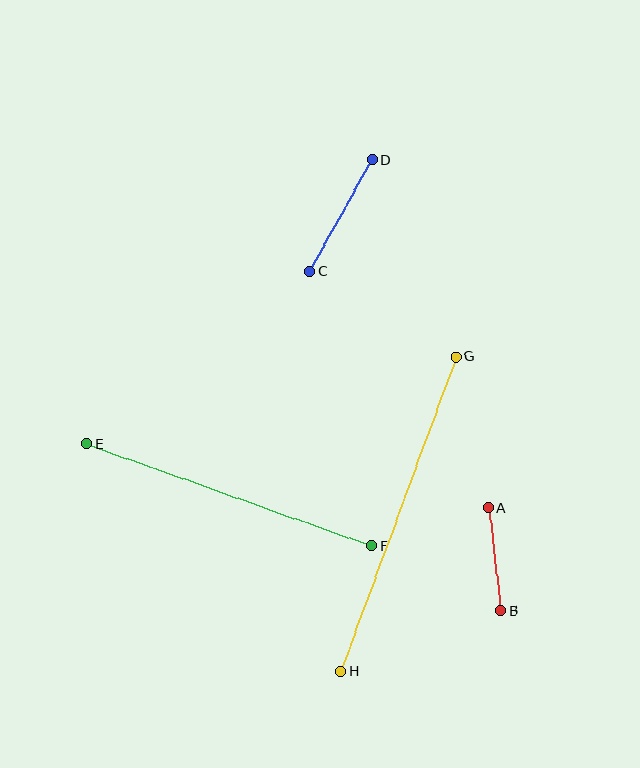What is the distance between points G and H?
The distance is approximately 335 pixels.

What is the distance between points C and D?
The distance is approximately 127 pixels.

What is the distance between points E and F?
The distance is approximately 303 pixels.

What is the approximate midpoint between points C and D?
The midpoint is at approximately (341, 216) pixels.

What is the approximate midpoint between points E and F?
The midpoint is at approximately (229, 495) pixels.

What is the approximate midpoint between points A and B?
The midpoint is at approximately (495, 559) pixels.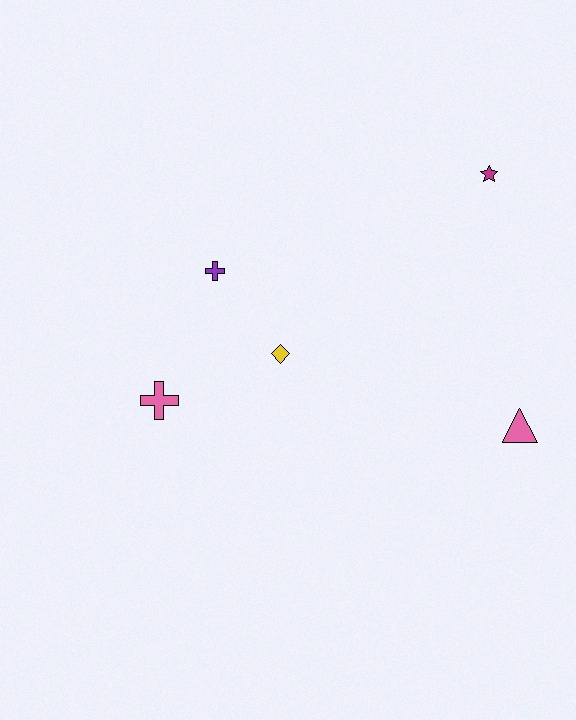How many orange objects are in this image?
There are no orange objects.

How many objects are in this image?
There are 5 objects.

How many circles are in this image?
There are no circles.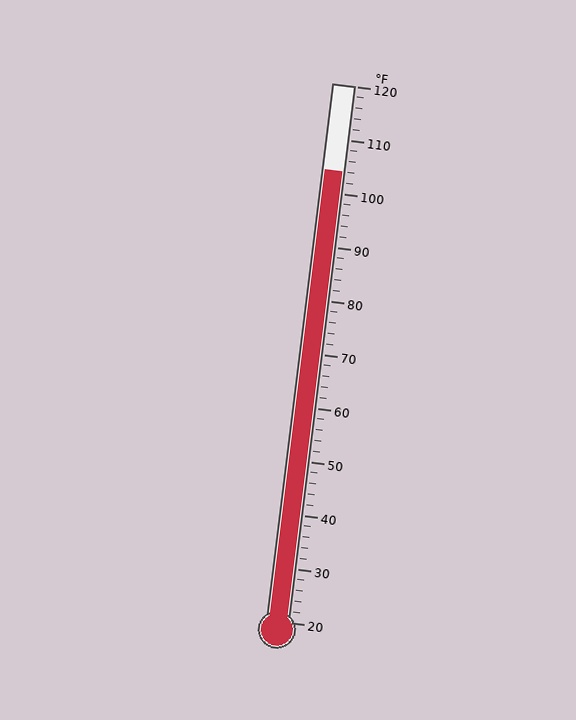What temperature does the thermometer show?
The thermometer shows approximately 104°F.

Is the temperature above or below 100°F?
The temperature is above 100°F.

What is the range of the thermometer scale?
The thermometer scale ranges from 20°F to 120°F.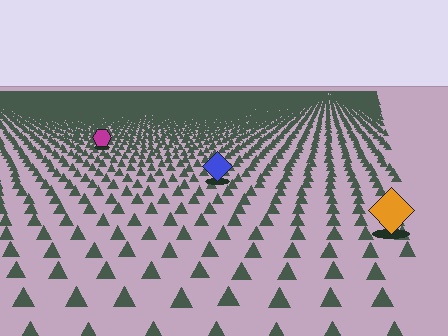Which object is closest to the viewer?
The orange diamond is closest. The texture marks near it are larger and more spread out.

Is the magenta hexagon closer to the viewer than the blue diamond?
No. The blue diamond is closer — you can tell from the texture gradient: the ground texture is coarser near it.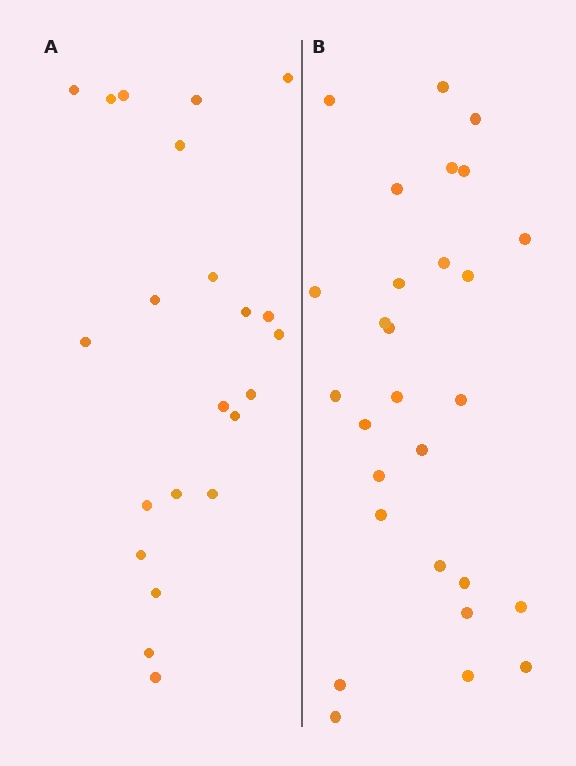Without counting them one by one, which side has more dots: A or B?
Region B (the right region) has more dots.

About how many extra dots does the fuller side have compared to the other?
Region B has about 6 more dots than region A.